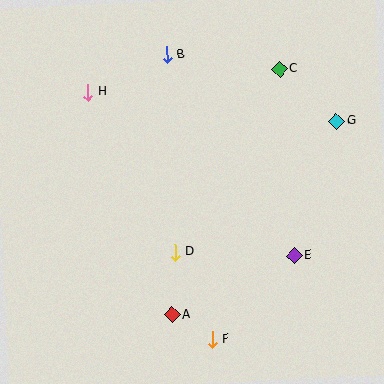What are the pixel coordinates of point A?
Point A is at (172, 315).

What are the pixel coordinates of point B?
Point B is at (167, 55).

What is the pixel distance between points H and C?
The distance between H and C is 193 pixels.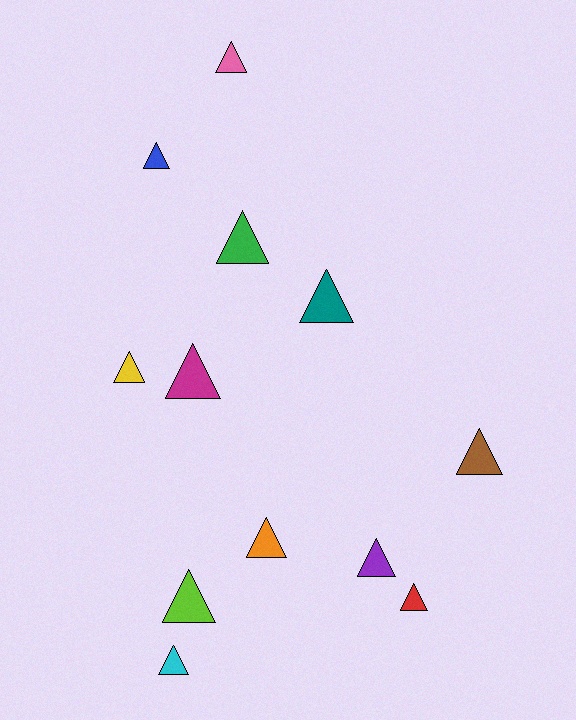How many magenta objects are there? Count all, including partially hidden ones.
There is 1 magenta object.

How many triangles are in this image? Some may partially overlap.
There are 12 triangles.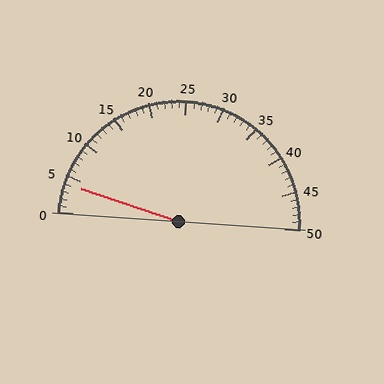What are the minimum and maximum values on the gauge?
The gauge ranges from 0 to 50.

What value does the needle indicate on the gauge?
The needle indicates approximately 4.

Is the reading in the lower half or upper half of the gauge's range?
The reading is in the lower half of the range (0 to 50).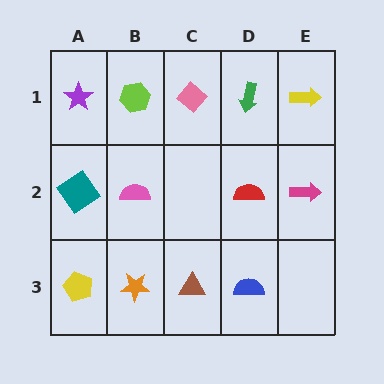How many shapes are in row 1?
5 shapes.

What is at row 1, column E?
A yellow arrow.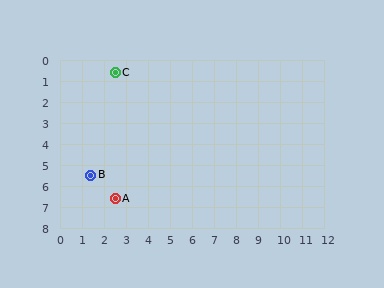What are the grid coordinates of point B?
Point B is at approximately (1.4, 5.5).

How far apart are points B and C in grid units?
Points B and C are about 5.0 grid units apart.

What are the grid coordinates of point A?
Point A is at approximately (2.5, 6.6).